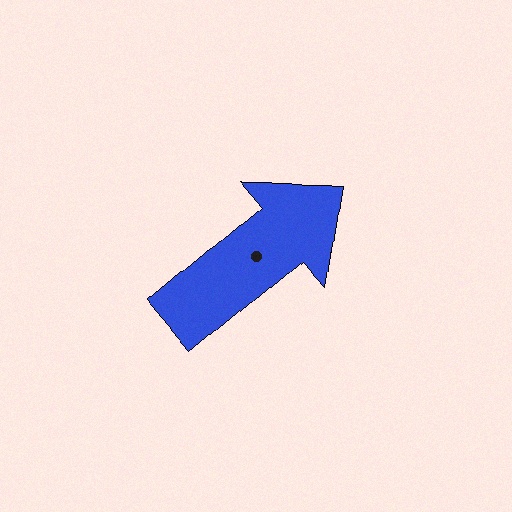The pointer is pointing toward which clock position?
Roughly 2 o'clock.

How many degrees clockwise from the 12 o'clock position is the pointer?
Approximately 50 degrees.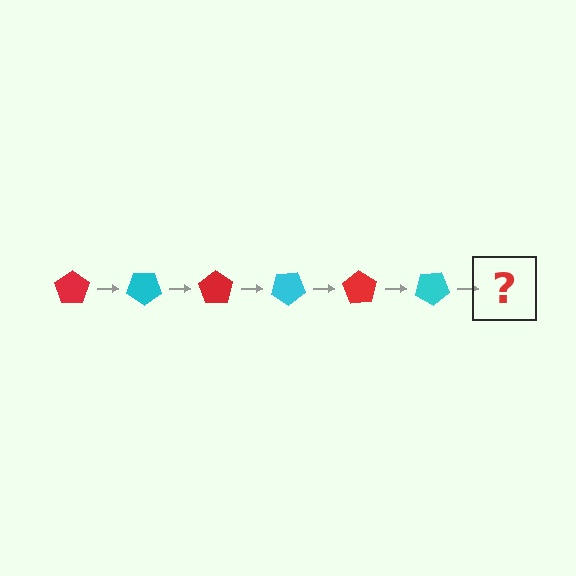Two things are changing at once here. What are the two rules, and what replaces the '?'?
The two rules are that it rotates 35 degrees each step and the color cycles through red and cyan. The '?' should be a red pentagon, rotated 210 degrees from the start.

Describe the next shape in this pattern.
It should be a red pentagon, rotated 210 degrees from the start.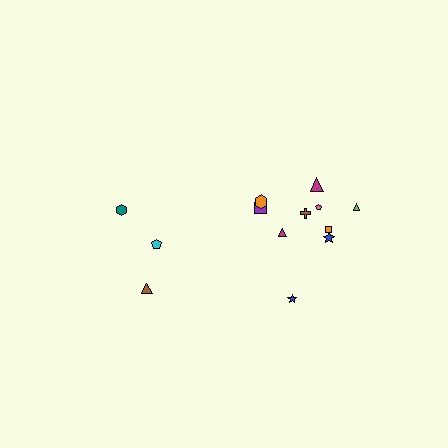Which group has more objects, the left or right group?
The right group.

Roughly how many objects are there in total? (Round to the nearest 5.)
Roughly 15 objects in total.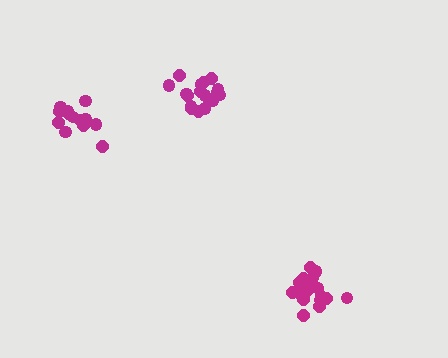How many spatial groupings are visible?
There are 3 spatial groupings.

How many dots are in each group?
Group 1: 13 dots, Group 2: 17 dots, Group 3: 18 dots (48 total).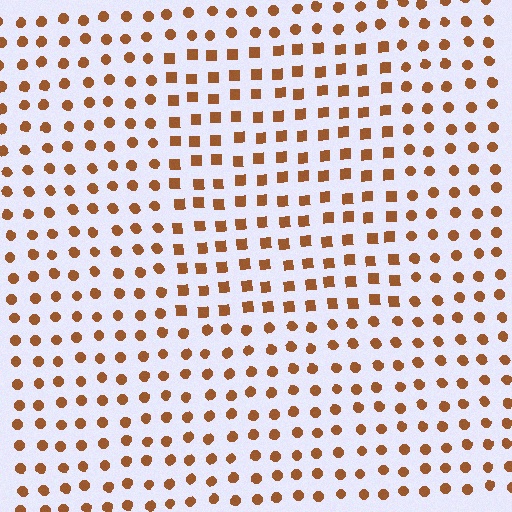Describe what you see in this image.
The image is filled with small brown elements arranged in a uniform grid. A rectangle-shaped region contains squares, while the surrounding area contains circles. The boundary is defined purely by the change in element shape.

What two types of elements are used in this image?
The image uses squares inside the rectangle region and circles outside it.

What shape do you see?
I see a rectangle.